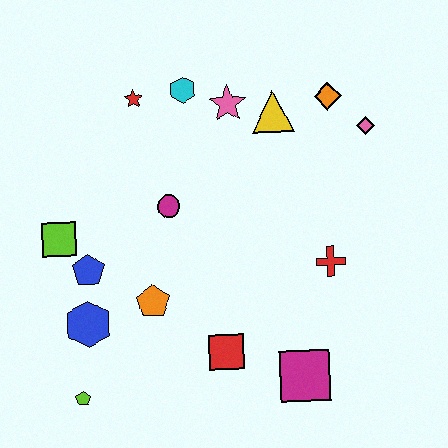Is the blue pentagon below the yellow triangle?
Yes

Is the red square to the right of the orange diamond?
No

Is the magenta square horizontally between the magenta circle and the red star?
No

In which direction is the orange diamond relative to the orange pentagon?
The orange diamond is above the orange pentagon.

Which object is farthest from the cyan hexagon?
The lime pentagon is farthest from the cyan hexagon.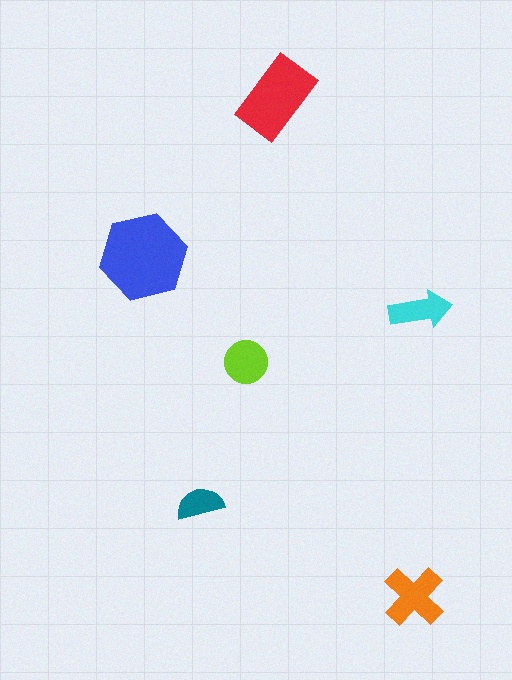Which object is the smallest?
The teal semicircle.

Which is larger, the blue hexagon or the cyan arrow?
The blue hexagon.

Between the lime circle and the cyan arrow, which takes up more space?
The lime circle.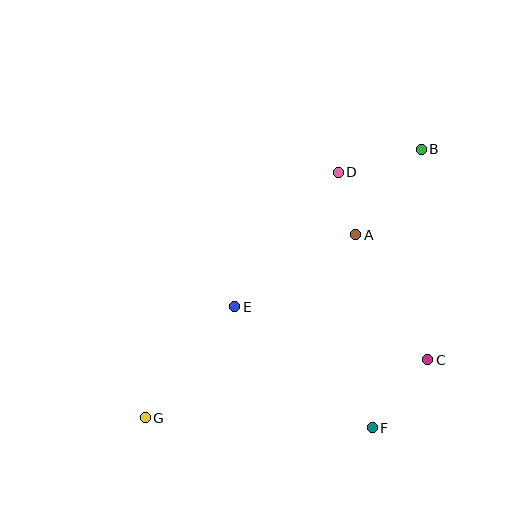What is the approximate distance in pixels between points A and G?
The distance between A and G is approximately 279 pixels.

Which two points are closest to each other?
Points A and D are closest to each other.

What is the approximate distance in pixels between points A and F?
The distance between A and F is approximately 194 pixels.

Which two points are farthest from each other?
Points B and G are farthest from each other.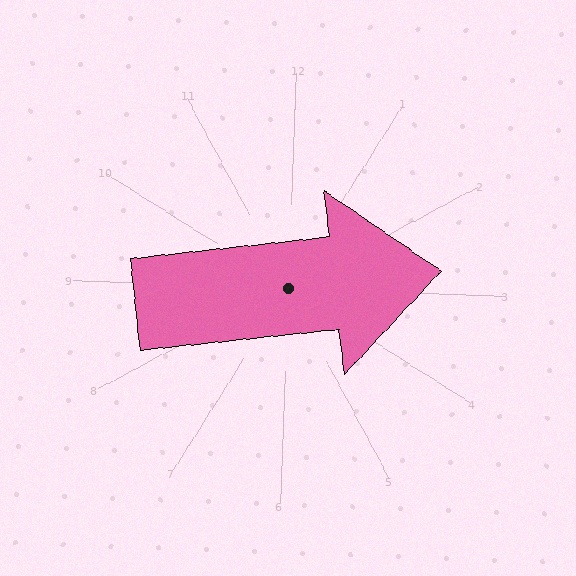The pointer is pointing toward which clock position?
Roughly 3 o'clock.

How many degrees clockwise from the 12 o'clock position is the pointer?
Approximately 82 degrees.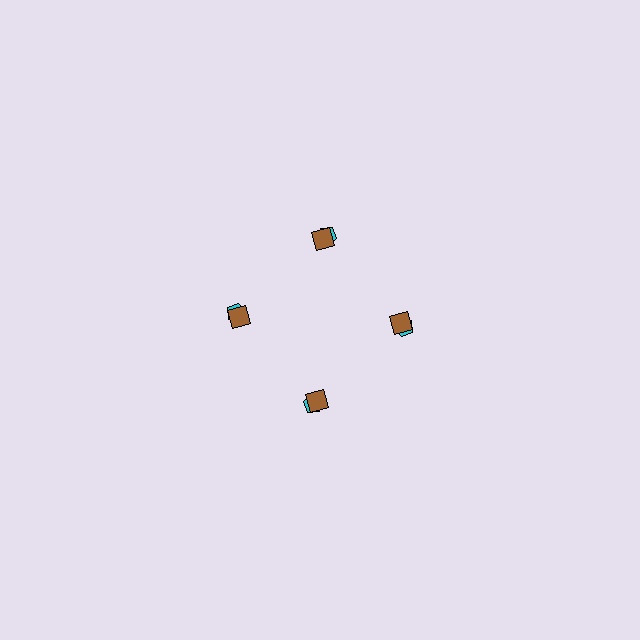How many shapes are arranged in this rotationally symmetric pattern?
There are 8 shapes, arranged in 4 groups of 2.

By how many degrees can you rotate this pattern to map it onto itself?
The pattern maps onto itself every 90 degrees of rotation.